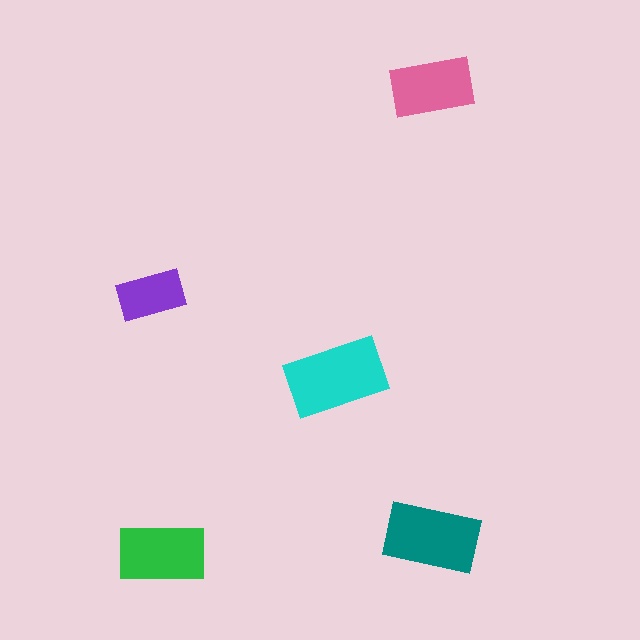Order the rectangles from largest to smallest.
the cyan one, the teal one, the green one, the pink one, the purple one.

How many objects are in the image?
There are 5 objects in the image.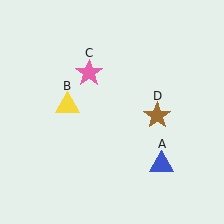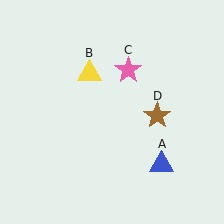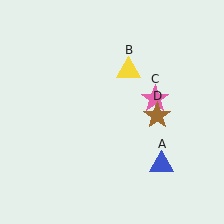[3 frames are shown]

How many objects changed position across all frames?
2 objects changed position: yellow triangle (object B), pink star (object C).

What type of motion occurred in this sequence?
The yellow triangle (object B), pink star (object C) rotated clockwise around the center of the scene.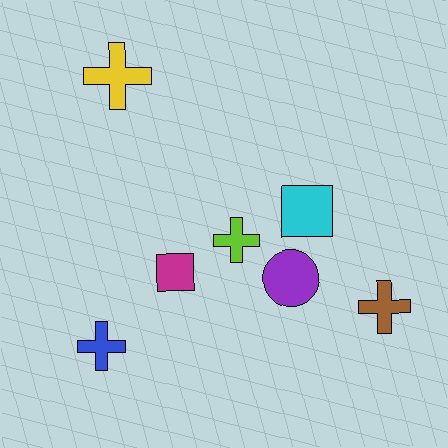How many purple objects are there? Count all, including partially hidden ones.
There is 1 purple object.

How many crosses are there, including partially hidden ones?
There are 4 crosses.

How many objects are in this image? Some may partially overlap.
There are 7 objects.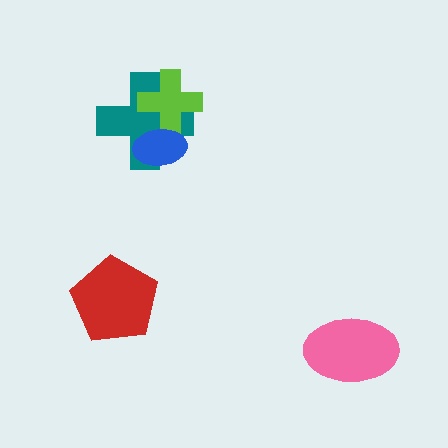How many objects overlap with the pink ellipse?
0 objects overlap with the pink ellipse.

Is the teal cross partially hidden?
Yes, it is partially covered by another shape.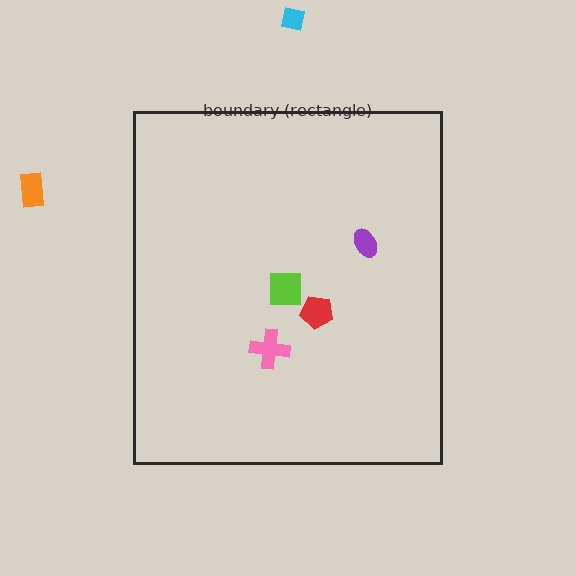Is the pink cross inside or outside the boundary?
Inside.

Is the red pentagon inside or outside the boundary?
Inside.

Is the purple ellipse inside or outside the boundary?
Inside.